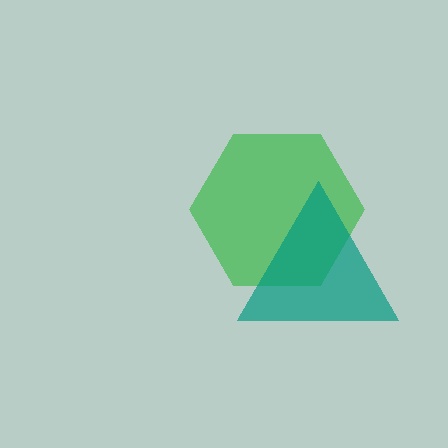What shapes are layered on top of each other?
The layered shapes are: a green hexagon, a teal triangle.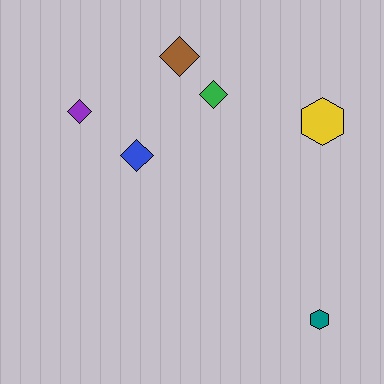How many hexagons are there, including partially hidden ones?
There are 2 hexagons.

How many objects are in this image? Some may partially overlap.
There are 6 objects.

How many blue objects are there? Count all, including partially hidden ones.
There is 1 blue object.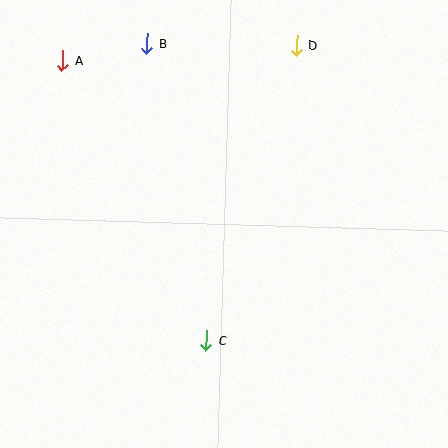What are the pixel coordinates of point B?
Point B is at (147, 43).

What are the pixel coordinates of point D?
Point D is at (297, 45).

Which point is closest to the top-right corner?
Point D is closest to the top-right corner.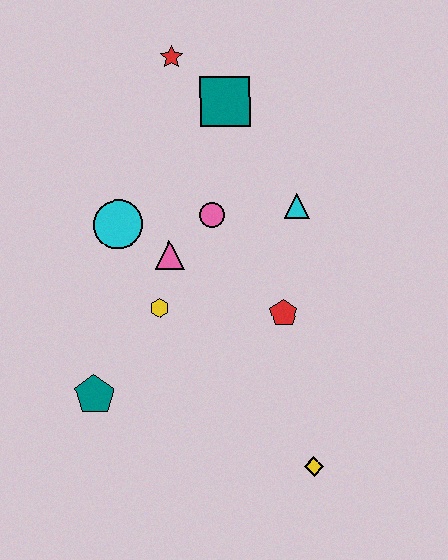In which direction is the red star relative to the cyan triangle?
The red star is above the cyan triangle.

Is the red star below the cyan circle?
No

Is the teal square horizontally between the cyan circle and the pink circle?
No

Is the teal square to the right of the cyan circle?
Yes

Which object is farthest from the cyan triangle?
The teal pentagon is farthest from the cyan triangle.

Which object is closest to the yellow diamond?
The red pentagon is closest to the yellow diamond.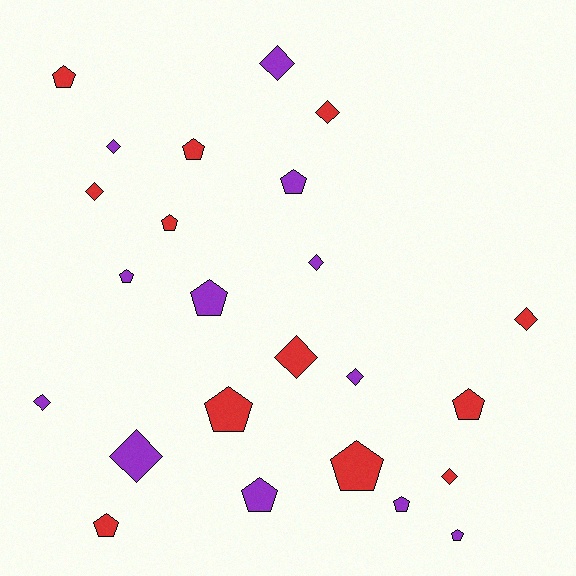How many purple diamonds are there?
There are 6 purple diamonds.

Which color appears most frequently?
Red, with 12 objects.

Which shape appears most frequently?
Pentagon, with 13 objects.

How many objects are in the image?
There are 24 objects.